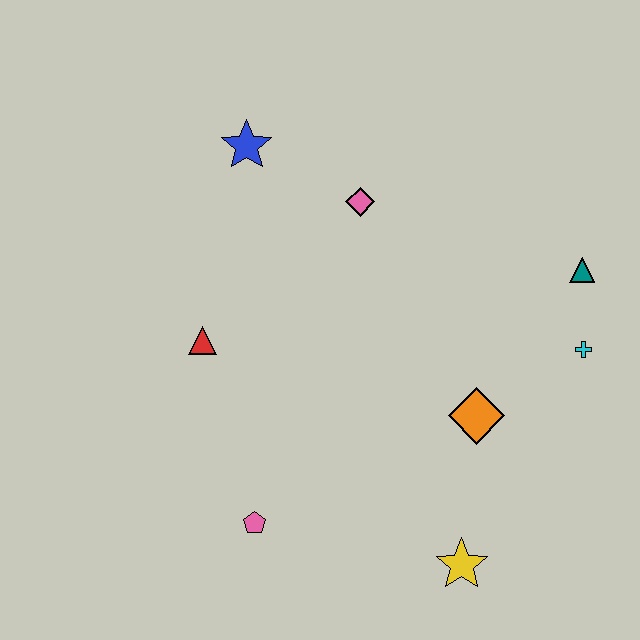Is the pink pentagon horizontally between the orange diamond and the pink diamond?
No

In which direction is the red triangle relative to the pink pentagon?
The red triangle is above the pink pentagon.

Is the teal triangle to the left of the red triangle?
No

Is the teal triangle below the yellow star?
No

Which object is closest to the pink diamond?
The blue star is closest to the pink diamond.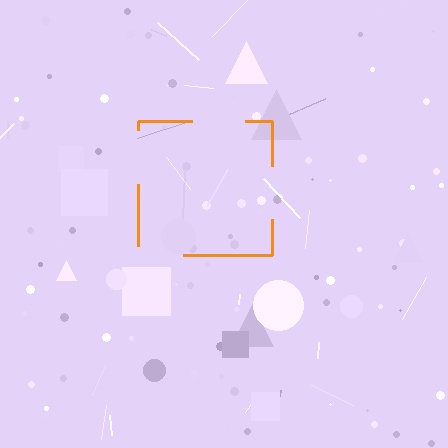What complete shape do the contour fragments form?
The contour fragments form a square.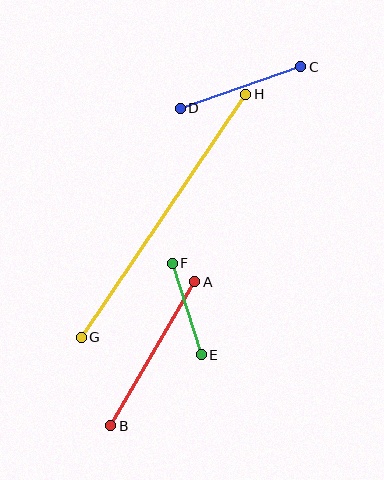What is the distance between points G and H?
The distance is approximately 293 pixels.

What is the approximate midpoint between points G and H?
The midpoint is at approximately (163, 216) pixels.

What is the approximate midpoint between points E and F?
The midpoint is at approximately (187, 309) pixels.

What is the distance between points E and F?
The distance is approximately 96 pixels.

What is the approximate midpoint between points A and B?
The midpoint is at approximately (153, 354) pixels.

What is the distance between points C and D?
The distance is approximately 127 pixels.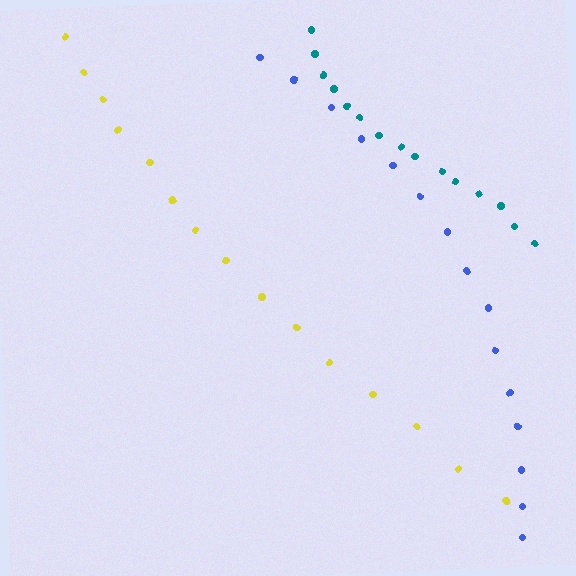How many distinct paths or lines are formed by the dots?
There are 3 distinct paths.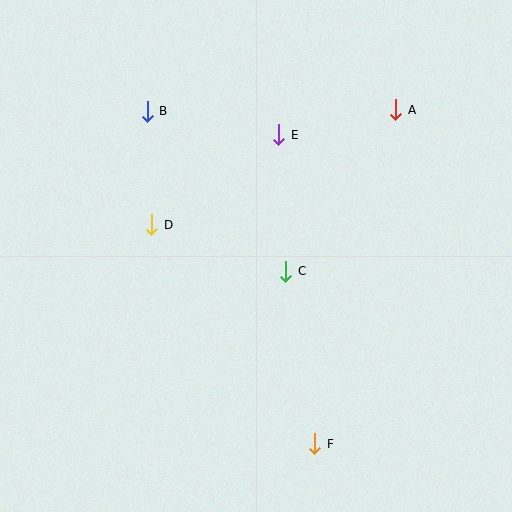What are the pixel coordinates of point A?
Point A is at (396, 110).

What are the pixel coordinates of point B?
Point B is at (147, 111).